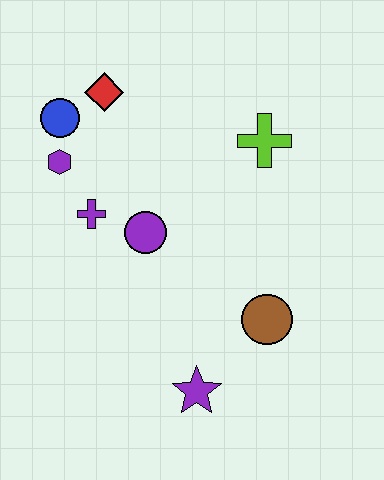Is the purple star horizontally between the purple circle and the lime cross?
Yes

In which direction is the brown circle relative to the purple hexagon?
The brown circle is to the right of the purple hexagon.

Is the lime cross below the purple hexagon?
No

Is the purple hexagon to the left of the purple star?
Yes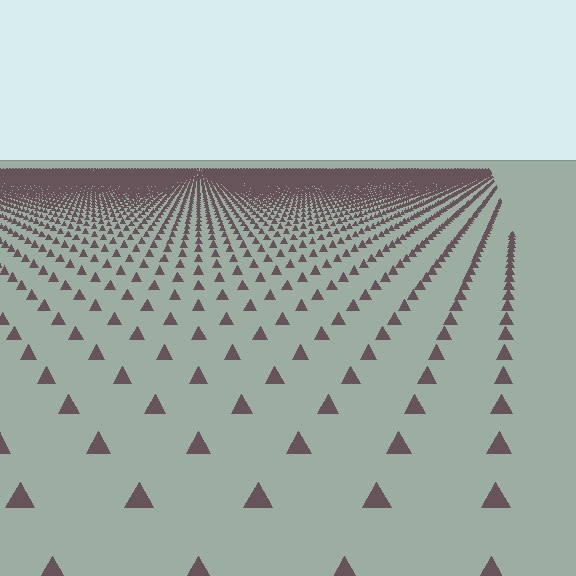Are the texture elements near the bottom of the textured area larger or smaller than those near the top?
Larger. Near the bottom, elements are closer to the viewer and appear at a bigger on-screen size.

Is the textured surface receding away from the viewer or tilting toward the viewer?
The surface is receding away from the viewer. Texture elements get smaller and denser toward the top.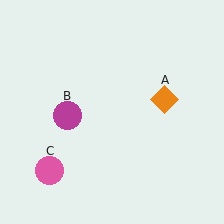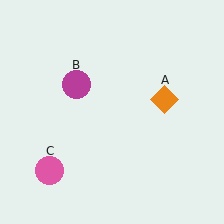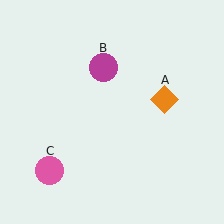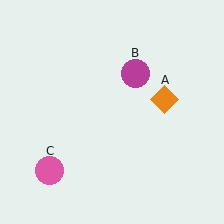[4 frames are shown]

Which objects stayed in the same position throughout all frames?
Orange diamond (object A) and pink circle (object C) remained stationary.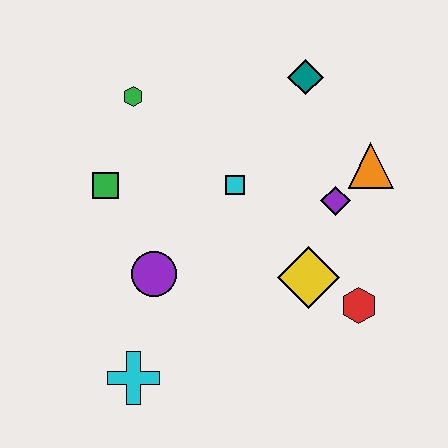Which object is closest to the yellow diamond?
The red hexagon is closest to the yellow diamond.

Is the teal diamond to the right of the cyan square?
Yes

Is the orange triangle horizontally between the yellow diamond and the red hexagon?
No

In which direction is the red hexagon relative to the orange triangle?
The red hexagon is below the orange triangle.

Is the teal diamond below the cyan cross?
No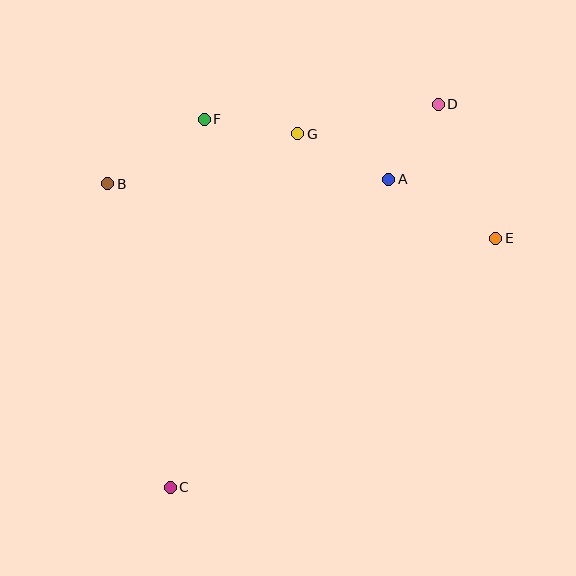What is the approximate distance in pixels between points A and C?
The distance between A and C is approximately 377 pixels.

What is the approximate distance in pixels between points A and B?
The distance between A and B is approximately 281 pixels.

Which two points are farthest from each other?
Points C and D are farthest from each other.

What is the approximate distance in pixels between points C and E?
The distance between C and E is approximately 410 pixels.